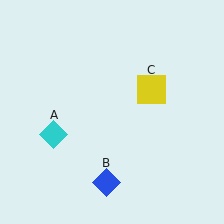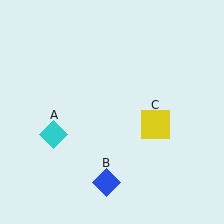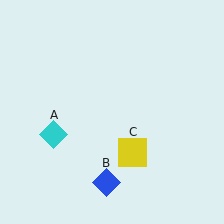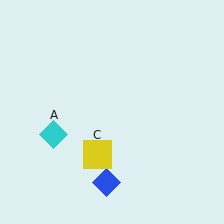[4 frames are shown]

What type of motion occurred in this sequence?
The yellow square (object C) rotated clockwise around the center of the scene.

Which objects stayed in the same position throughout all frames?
Cyan diamond (object A) and blue diamond (object B) remained stationary.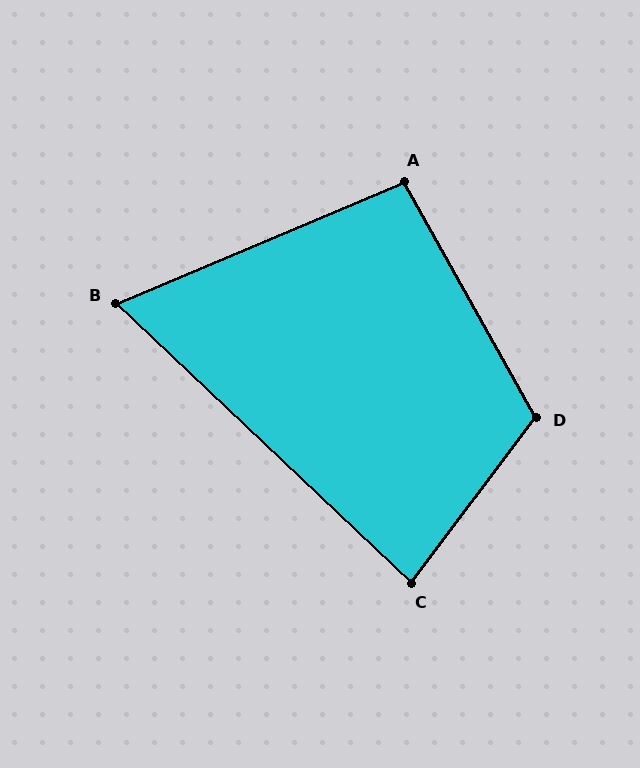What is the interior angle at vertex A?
Approximately 96 degrees (obtuse).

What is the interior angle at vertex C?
Approximately 84 degrees (acute).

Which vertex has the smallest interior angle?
B, at approximately 66 degrees.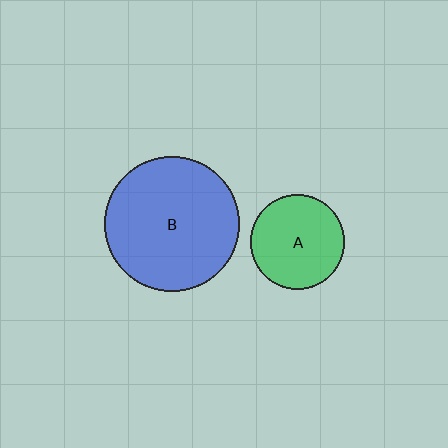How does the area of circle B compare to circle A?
Approximately 2.0 times.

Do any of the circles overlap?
No, none of the circles overlap.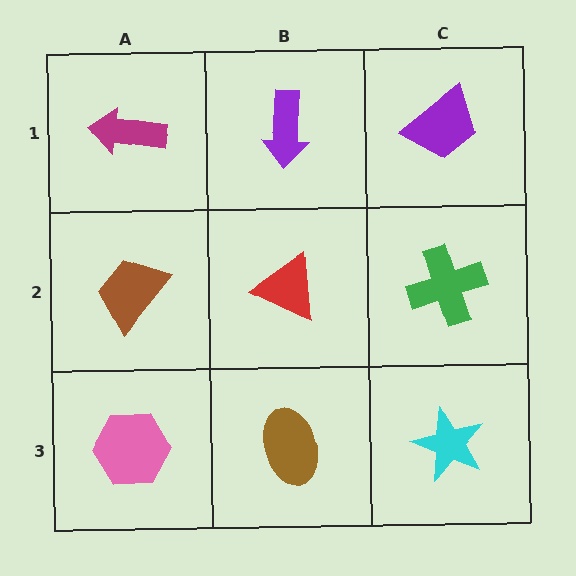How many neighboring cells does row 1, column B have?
3.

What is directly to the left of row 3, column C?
A brown ellipse.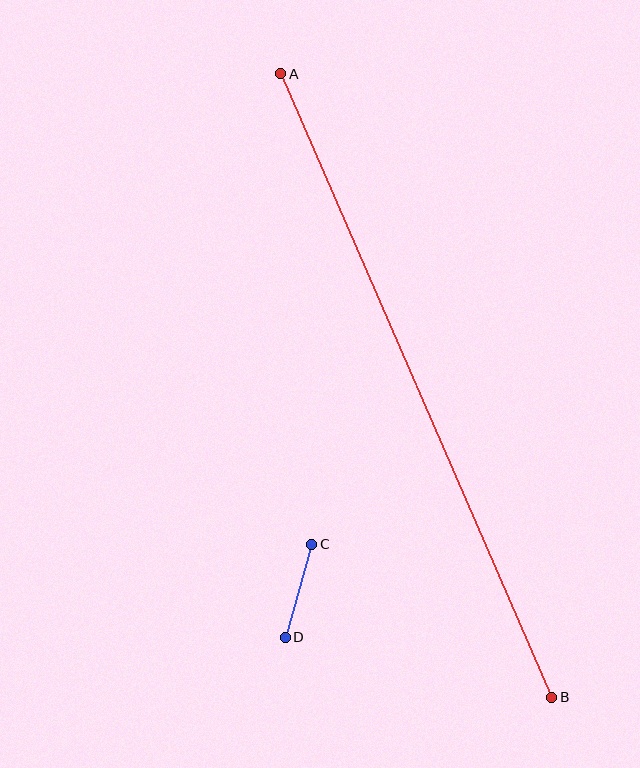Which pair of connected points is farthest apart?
Points A and B are farthest apart.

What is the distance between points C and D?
The distance is approximately 97 pixels.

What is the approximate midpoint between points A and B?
The midpoint is at approximately (416, 386) pixels.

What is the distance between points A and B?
The distance is approximately 680 pixels.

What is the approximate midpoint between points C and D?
The midpoint is at approximately (299, 591) pixels.